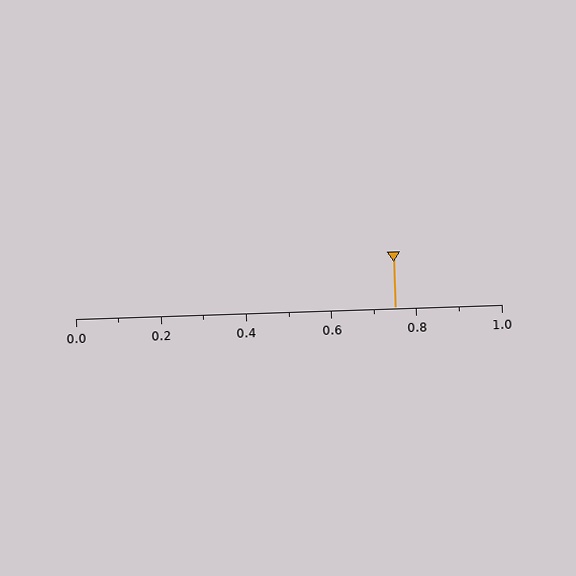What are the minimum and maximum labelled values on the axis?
The axis runs from 0.0 to 1.0.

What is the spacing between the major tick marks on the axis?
The major ticks are spaced 0.2 apart.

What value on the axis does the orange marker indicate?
The marker indicates approximately 0.75.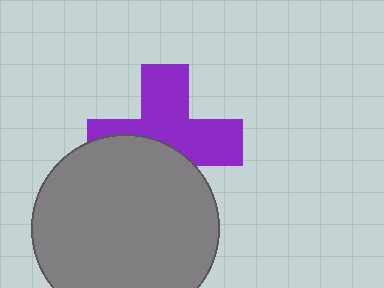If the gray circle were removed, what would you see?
You would see the complete purple cross.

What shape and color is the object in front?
The object in front is a gray circle.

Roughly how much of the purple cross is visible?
About half of it is visible (roughly 58%).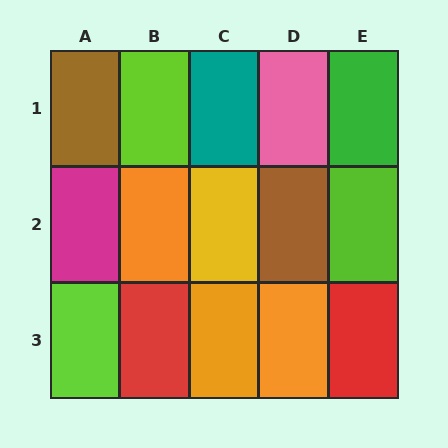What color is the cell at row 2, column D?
Brown.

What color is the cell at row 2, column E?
Lime.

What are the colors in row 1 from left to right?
Brown, lime, teal, pink, green.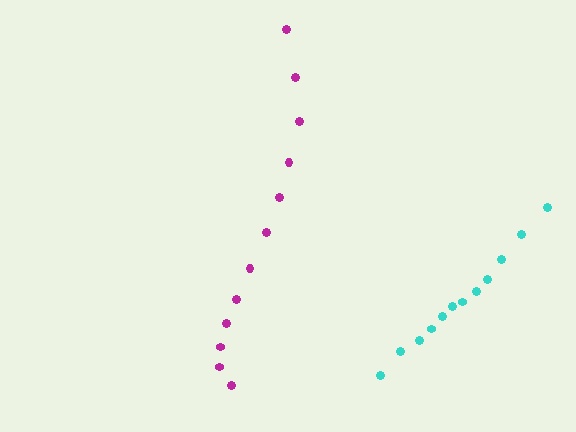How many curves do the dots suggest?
There are 2 distinct paths.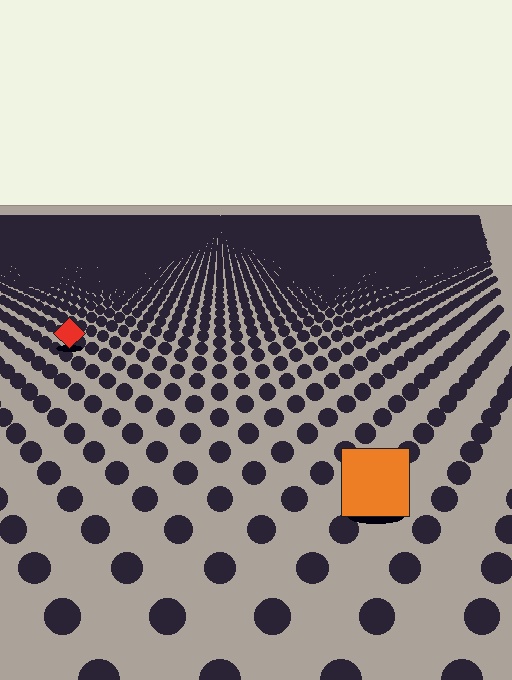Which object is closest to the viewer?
The orange square is closest. The texture marks near it are larger and more spread out.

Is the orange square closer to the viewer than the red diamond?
Yes. The orange square is closer — you can tell from the texture gradient: the ground texture is coarser near it.